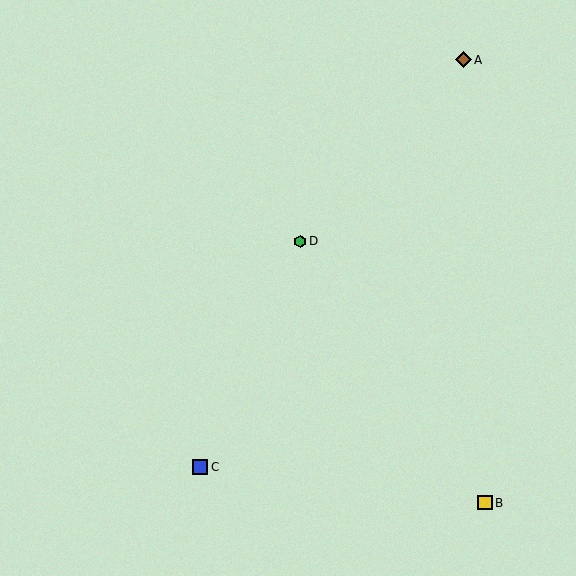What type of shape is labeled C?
Shape C is a blue square.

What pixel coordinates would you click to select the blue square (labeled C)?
Click at (200, 467) to select the blue square C.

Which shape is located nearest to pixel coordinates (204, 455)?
The blue square (labeled C) at (200, 467) is nearest to that location.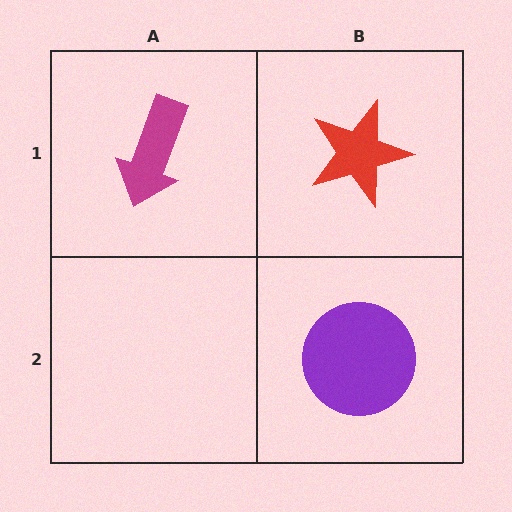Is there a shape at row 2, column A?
No, that cell is empty.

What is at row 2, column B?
A purple circle.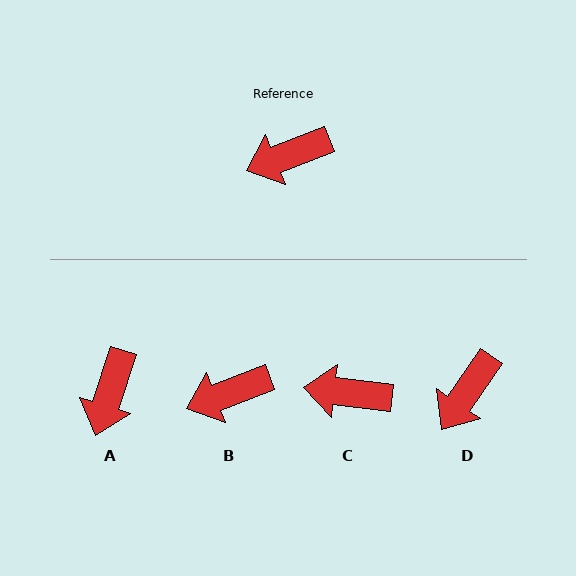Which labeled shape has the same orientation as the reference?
B.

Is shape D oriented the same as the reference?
No, it is off by about 34 degrees.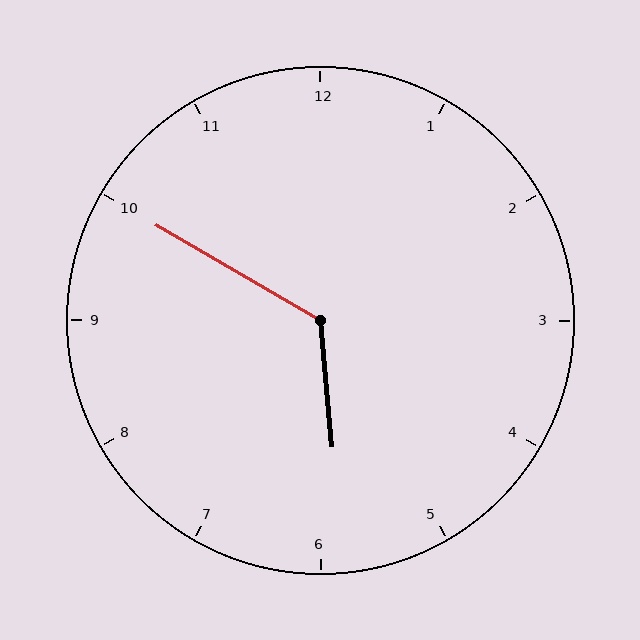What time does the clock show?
5:50.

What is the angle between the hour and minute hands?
Approximately 125 degrees.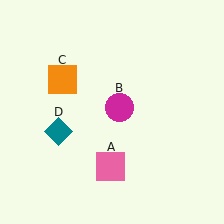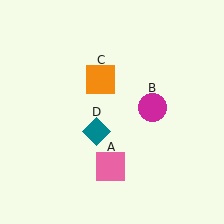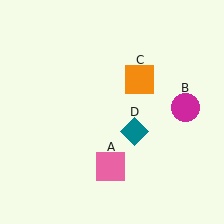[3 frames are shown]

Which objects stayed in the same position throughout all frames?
Pink square (object A) remained stationary.